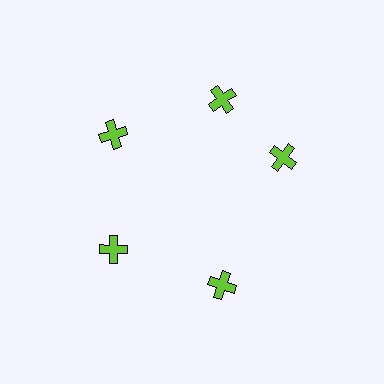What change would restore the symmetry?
The symmetry would be restored by rotating it back into even spacing with its neighbors so that all 5 crosses sit at equal angles and equal distance from the center.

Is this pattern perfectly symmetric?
No. The 5 lime crosses are arranged in a ring, but one element near the 3 o'clock position is rotated out of alignment along the ring, breaking the 5-fold rotational symmetry.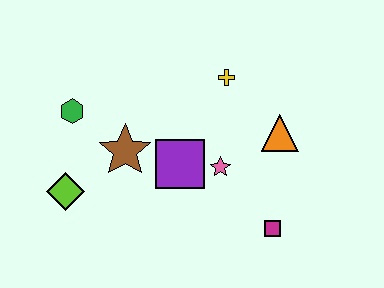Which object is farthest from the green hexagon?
The magenta square is farthest from the green hexagon.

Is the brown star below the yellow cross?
Yes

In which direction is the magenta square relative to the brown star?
The magenta square is to the right of the brown star.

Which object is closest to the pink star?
The purple square is closest to the pink star.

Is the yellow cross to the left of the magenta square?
Yes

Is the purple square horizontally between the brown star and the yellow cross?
Yes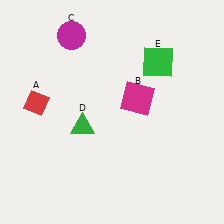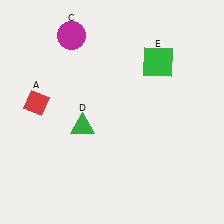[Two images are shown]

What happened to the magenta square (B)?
The magenta square (B) was removed in Image 2. It was in the top-right area of Image 1.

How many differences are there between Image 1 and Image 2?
There is 1 difference between the two images.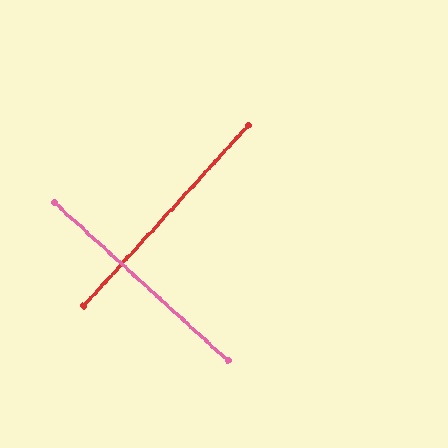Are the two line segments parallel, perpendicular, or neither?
Perpendicular — they meet at approximately 90°.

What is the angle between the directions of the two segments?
Approximately 90 degrees.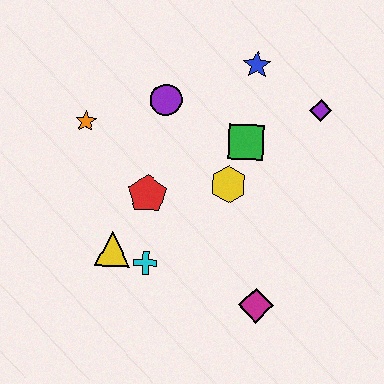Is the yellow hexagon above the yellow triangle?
Yes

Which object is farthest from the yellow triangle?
The purple diamond is farthest from the yellow triangle.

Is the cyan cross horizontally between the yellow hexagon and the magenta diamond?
No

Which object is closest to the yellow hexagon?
The green square is closest to the yellow hexagon.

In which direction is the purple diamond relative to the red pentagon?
The purple diamond is to the right of the red pentagon.